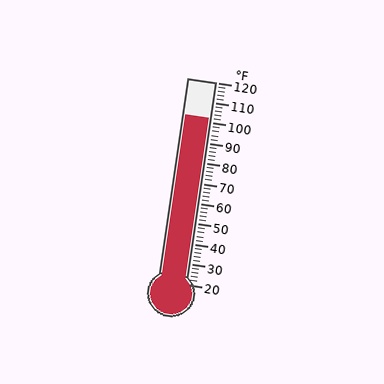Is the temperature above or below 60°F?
The temperature is above 60°F.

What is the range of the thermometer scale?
The thermometer scale ranges from 20°F to 120°F.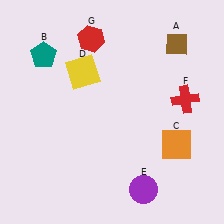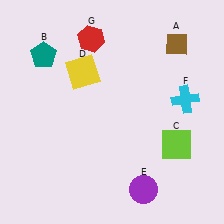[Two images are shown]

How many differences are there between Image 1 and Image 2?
There are 2 differences between the two images.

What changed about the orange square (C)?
In Image 1, C is orange. In Image 2, it changed to lime.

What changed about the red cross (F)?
In Image 1, F is red. In Image 2, it changed to cyan.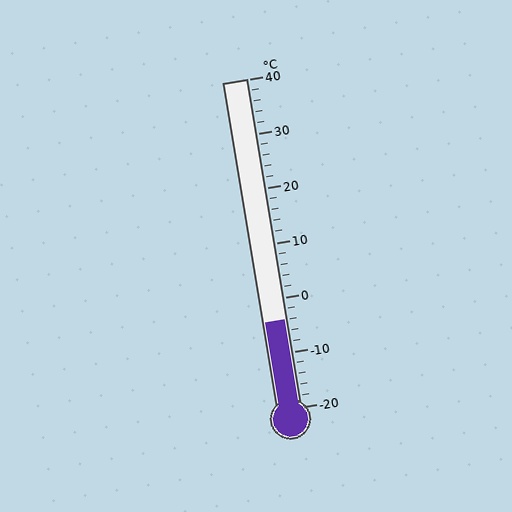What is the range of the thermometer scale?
The thermometer scale ranges from -20°C to 40°C.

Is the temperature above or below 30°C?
The temperature is below 30°C.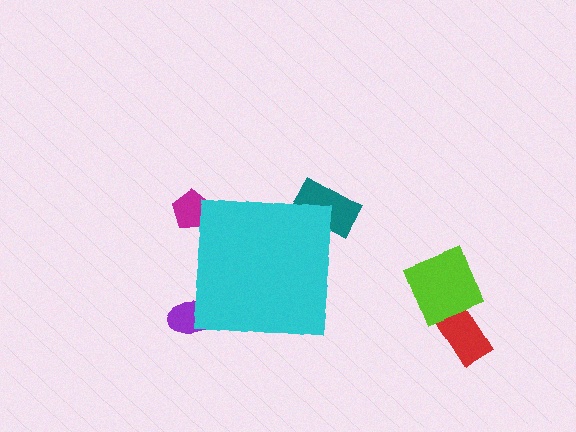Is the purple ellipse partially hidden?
Yes, the purple ellipse is partially hidden behind the cyan square.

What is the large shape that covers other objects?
A cyan square.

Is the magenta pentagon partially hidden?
Yes, the magenta pentagon is partially hidden behind the cyan square.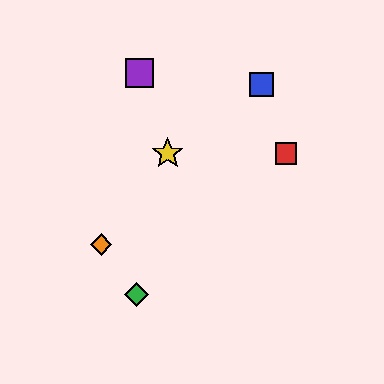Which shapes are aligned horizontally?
The red square, the yellow star are aligned horizontally.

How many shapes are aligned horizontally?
2 shapes (the red square, the yellow star) are aligned horizontally.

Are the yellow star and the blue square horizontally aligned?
No, the yellow star is at y≈154 and the blue square is at y≈84.